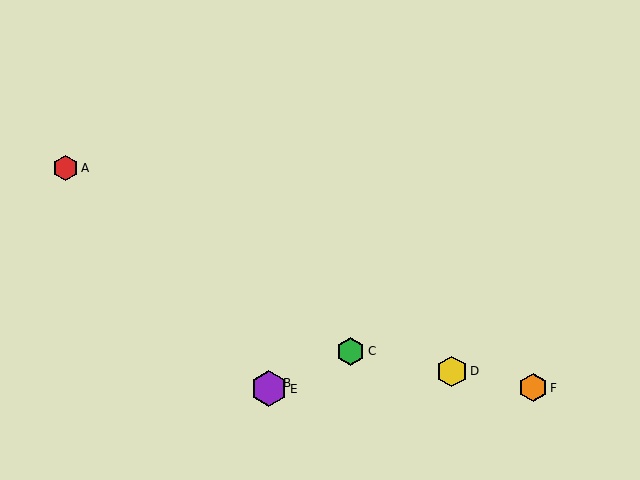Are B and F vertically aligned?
No, B is at x≈269 and F is at x≈533.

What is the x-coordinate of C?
Object C is at x≈350.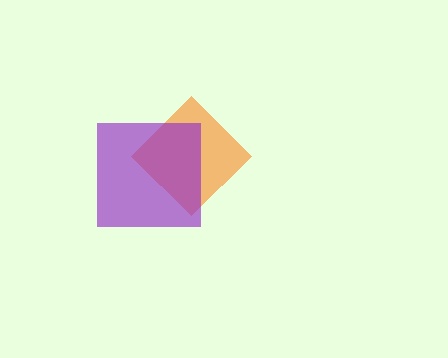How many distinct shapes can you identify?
There are 2 distinct shapes: an orange diamond, a purple square.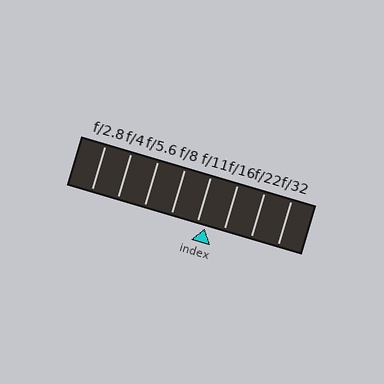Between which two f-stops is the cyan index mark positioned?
The index mark is between f/11 and f/16.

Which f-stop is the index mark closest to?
The index mark is closest to f/11.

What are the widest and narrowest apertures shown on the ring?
The widest aperture shown is f/2.8 and the narrowest is f/32.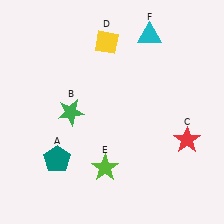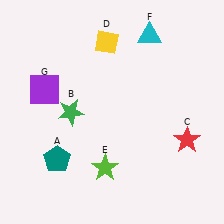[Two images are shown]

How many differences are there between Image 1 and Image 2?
There is 1 difference between the two images.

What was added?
A purple square (G) was added in Image 2.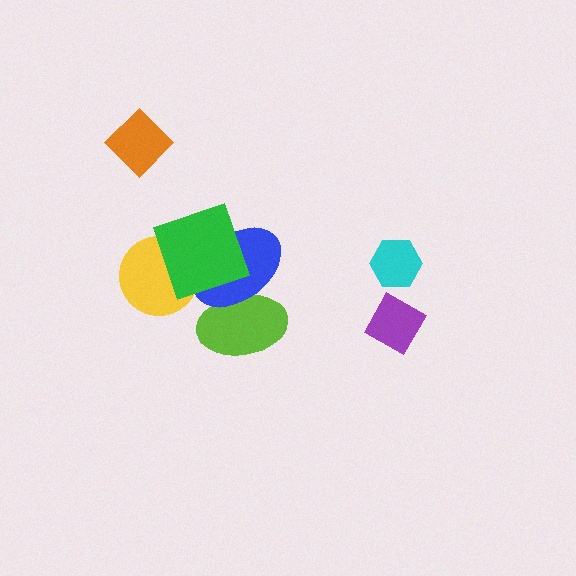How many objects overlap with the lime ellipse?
1 object overlaps with the lime ellipse.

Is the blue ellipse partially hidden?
Yes, it is partially covered by another shape.